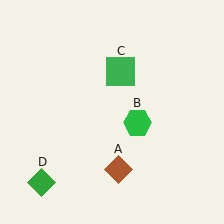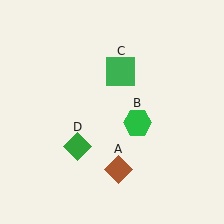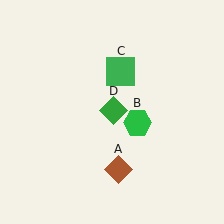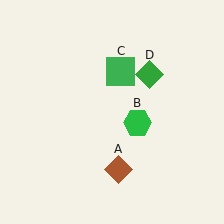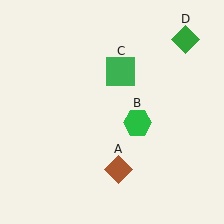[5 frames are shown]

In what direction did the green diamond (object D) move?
The green diamond (object D) moved up and to the right.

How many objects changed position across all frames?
1 object changed position: green diamond (object D).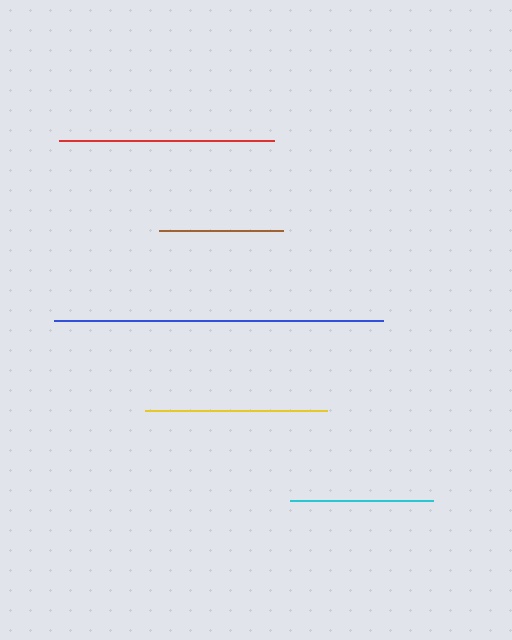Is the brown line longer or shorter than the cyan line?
The cyan line is longer than the brown line.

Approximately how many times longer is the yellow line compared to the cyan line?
The yellow line is approximately 1.3 times the length of the cyan line.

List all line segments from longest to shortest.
From longest to shortest: blue, red, yellow, cyan, brown.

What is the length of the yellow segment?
The yellow segment is approximately 183 pixels long.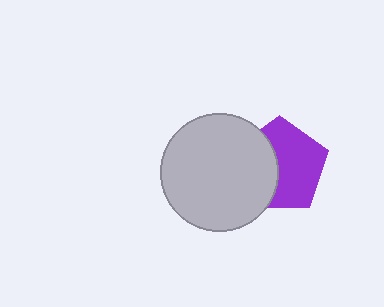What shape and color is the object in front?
The object in front is a light gray circle.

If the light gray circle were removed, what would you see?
You would see the complete purple pentagon.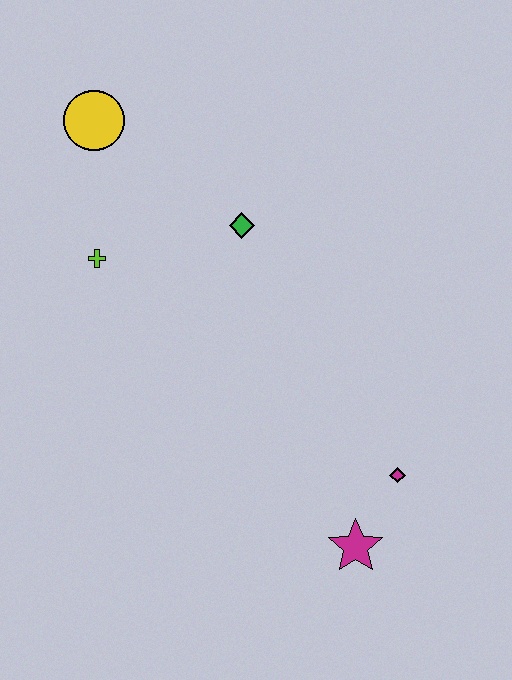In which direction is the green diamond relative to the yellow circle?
The green diamond is to the right of the yellow circle.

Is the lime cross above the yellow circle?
No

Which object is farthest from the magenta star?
The yellow circle is farthest from the magenta star.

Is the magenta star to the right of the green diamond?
Yes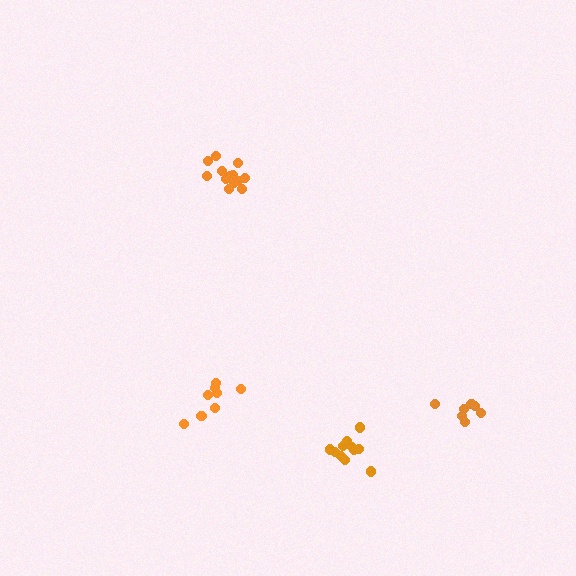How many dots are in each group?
Group 1: 7 dots, Group 2: 13 dots, Group 3: 11 dots, Group 4: 8 dots (39 total).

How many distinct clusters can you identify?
There are 4 distinct clusters.